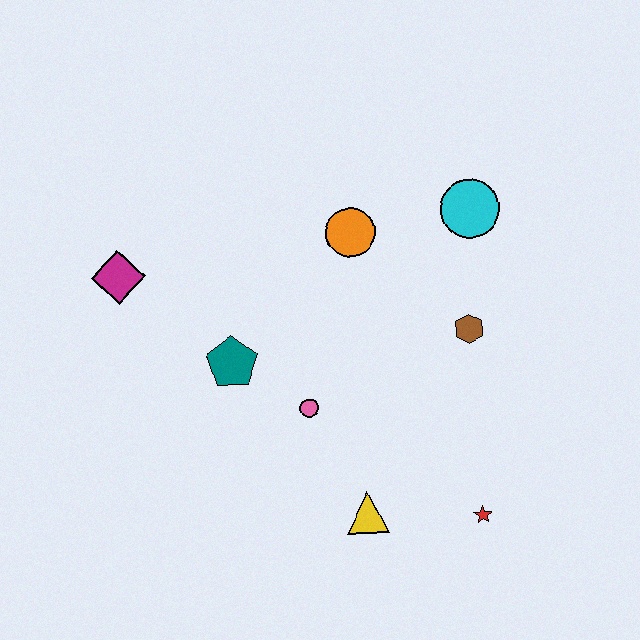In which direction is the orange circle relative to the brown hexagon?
The orange circle is to the left of the brown hexagon.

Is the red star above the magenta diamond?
No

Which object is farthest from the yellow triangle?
The magenta diamond is farthest from the yellow triangle.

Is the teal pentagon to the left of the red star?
Yes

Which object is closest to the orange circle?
The cyan circle is closest to the orange circle.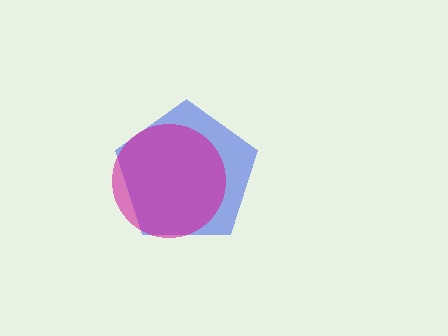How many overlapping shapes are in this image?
There are 2 overlapping shapes in the image.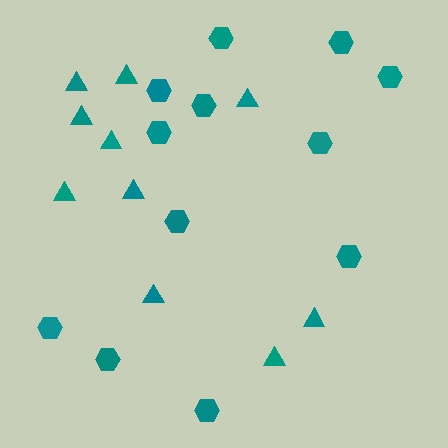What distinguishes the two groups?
There are 2 groups: one group of triangles (10) and one group of hexagons (12).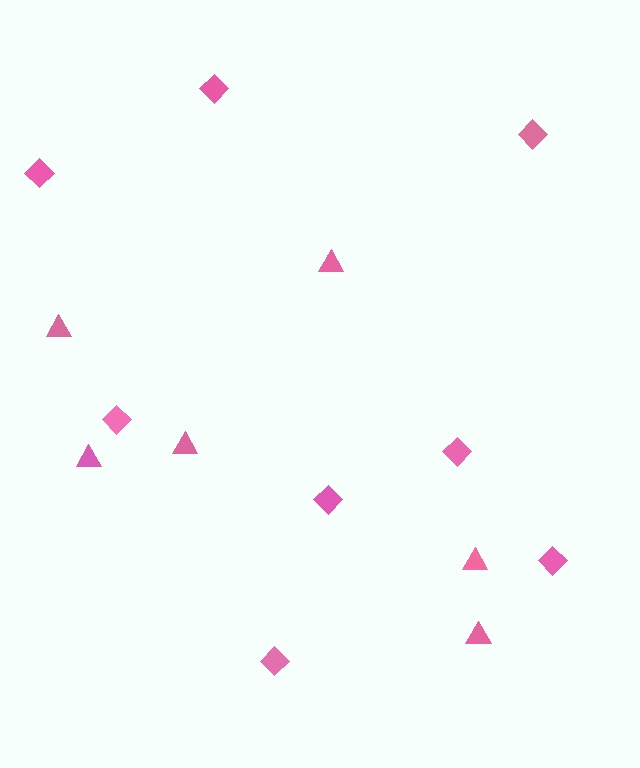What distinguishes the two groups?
There are 2 groups: one group of diamonds (8) and one group of triangles (6).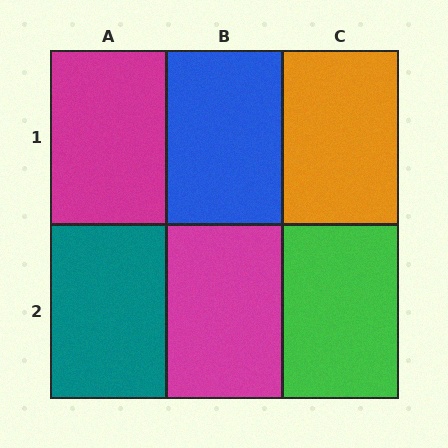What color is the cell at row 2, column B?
Magenta.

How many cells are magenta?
2 cells are magenta.